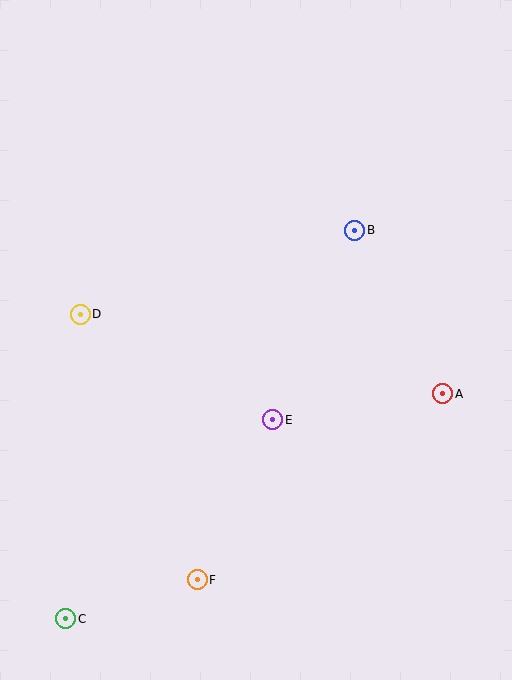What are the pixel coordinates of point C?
Point C is at (66, 619).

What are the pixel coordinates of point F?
Point F is at (197, 580).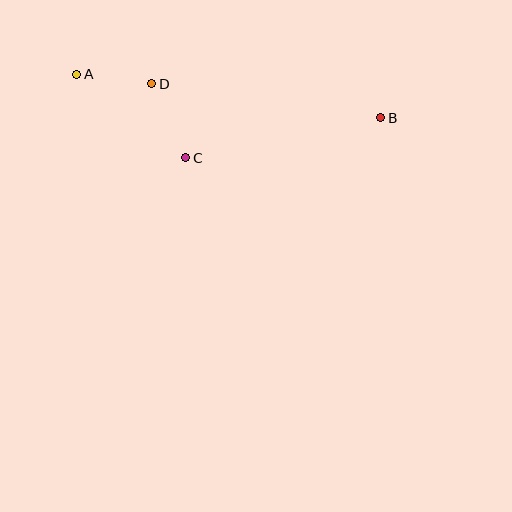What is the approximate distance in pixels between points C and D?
The distance between C and D is approximately 81 pixels.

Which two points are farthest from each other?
Points A and B are farthest from each other.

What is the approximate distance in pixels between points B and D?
The distance between B and D is approximately 231 pixels.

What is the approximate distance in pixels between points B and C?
The distance between B and C is approximately 199 pixels.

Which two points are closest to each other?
Points A and D are closest to each other.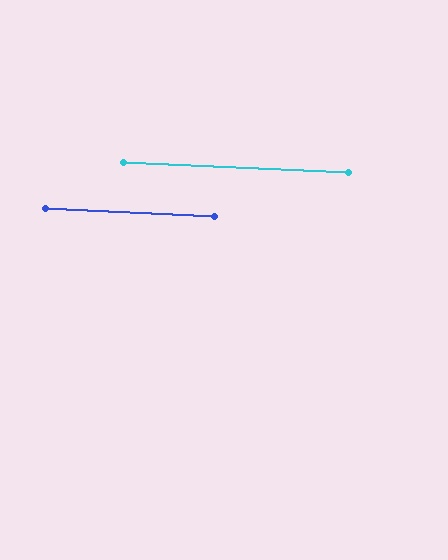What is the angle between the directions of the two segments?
Approximately 0 degrees.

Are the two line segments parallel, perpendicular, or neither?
Parallel — their directions differ by only 0.3°.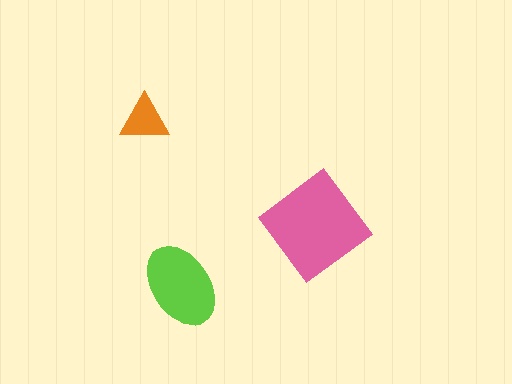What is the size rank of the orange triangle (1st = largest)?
3rd.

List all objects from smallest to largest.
The orange triangle, the lime ellipse, the pink diamond.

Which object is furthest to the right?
The pink diamond is rightmost.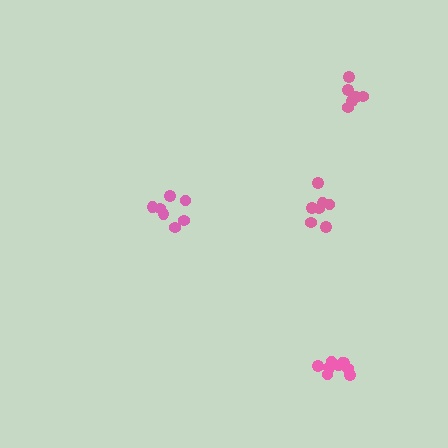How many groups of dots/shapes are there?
There are 4 groups.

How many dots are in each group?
Group 1: 7 dots, Group 2: 6 dots, Group 3: 7 dots, Group 4: 9 dots (29 total).